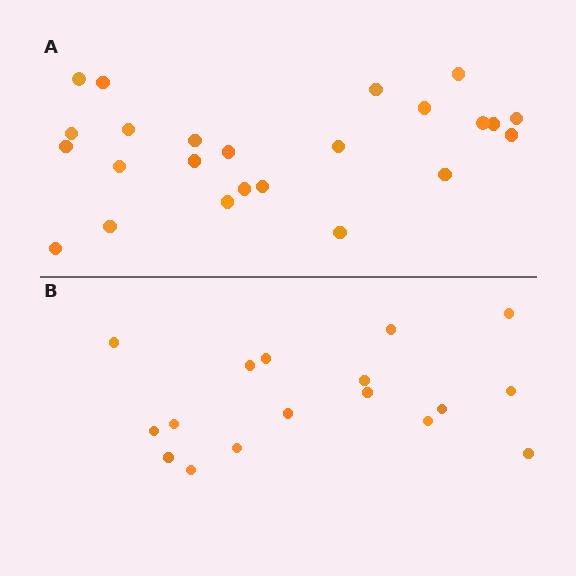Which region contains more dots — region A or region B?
Region A (the top region) has more dots.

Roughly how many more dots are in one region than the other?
Region A has roughly 8 or so more dots than region B.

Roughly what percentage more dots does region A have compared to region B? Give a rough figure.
About 40% more.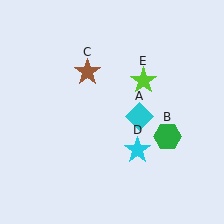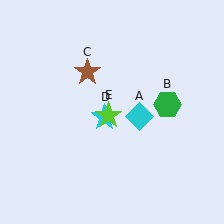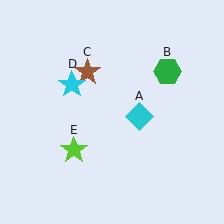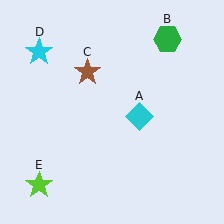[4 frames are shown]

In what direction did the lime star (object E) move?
The lime star (object E) moved down and to the left.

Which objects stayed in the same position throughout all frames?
Cyan diamond (object A) and brown star (object C) remained stationary.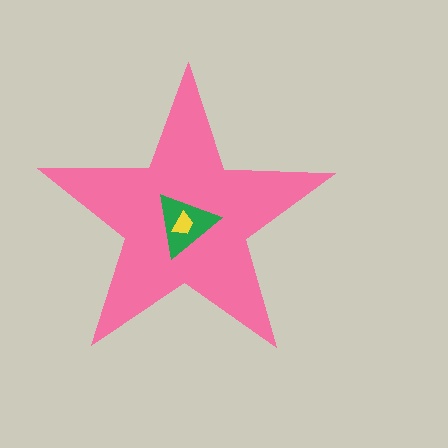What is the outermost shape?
The pink star.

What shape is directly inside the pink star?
The green triangle.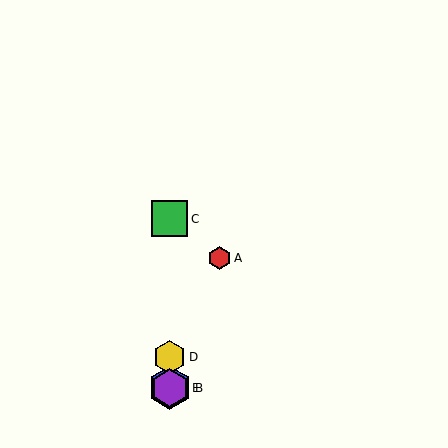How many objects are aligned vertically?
4 objects (B, C, D, E) are aligned vertically.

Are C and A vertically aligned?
No, C is at x≈170 and A is at x≈220.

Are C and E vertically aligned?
Yes, both are at x≈170.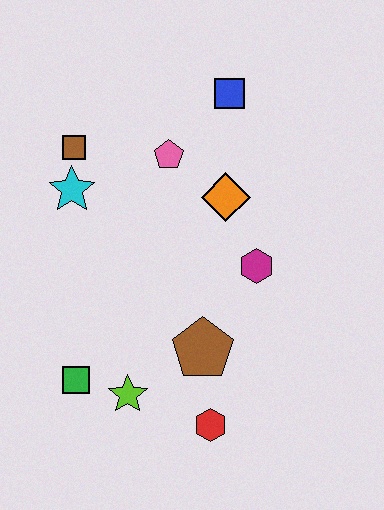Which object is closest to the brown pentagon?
The red hexagon is closest to the brown pentagon.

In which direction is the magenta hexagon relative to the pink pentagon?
The magenta hexagon is below the pink pentagon.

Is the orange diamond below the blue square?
Yes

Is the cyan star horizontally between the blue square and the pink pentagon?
No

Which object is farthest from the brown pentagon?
The blue square is farthest from the brown pentagon.